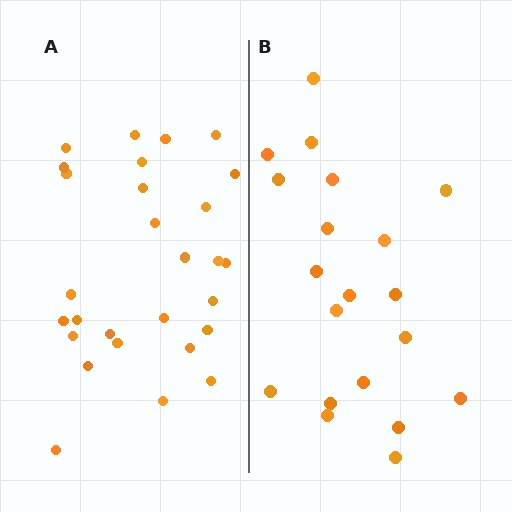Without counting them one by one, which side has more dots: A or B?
Region A (the left region) has more dots.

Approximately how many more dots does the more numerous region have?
Region A has roughly 8 or so more dots than region B.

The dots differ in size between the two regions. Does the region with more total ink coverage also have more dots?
No. Region B has more total ink coverage because its dots are larger, but region A actually contains more individual dots. Total area can be misleading — the number of items is what matters here.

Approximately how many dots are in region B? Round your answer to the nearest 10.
About 20 dots.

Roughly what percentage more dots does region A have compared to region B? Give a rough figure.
About 40% more.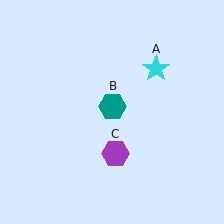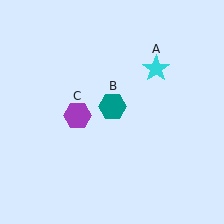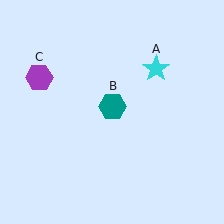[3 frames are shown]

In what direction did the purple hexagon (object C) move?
The purple hexagon (object C) moved up and to the left.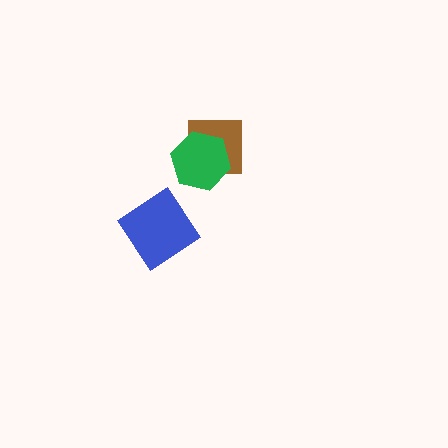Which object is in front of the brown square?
The green hexagon is in front of the brown square.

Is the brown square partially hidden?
Yes, it is partially covered by another shape.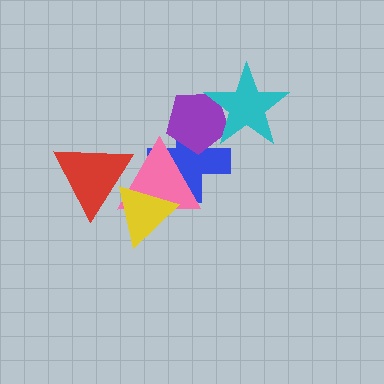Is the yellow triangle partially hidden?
Yes, it is partially covered by another shape.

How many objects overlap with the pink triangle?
3 objects overlap with the pink triangle.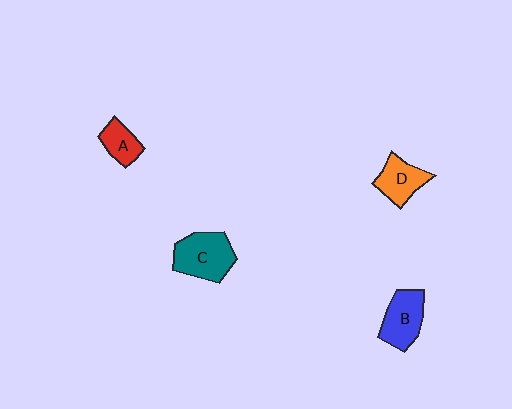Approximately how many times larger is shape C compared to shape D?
Approximately 1.4 times.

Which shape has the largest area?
Shape C (teal).